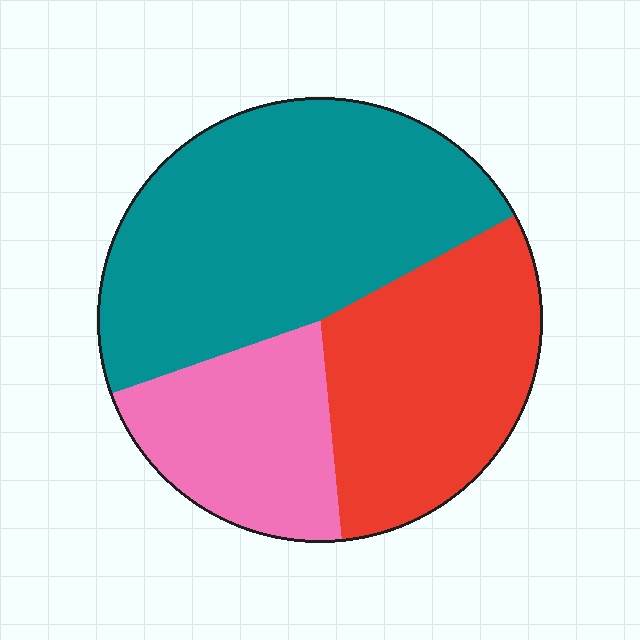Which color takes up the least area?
Pink, at roughly 20%.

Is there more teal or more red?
Teal.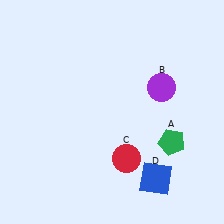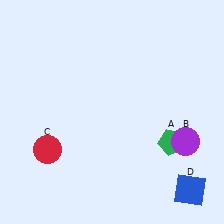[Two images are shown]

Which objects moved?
The objects that moved are: the purple circle (B), the red circle (C), the blue square (D).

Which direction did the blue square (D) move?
The blue square (D) moved right.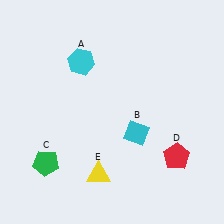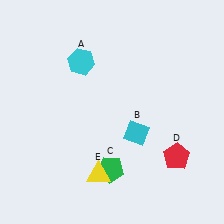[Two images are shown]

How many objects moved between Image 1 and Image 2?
1 object moved between the two images.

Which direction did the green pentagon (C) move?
The green pentagon (C) moved right.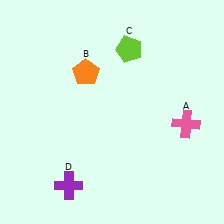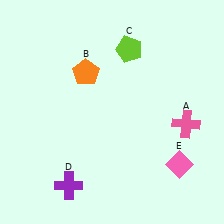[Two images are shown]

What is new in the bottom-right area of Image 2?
A pink diamond (E) was added in the bottom-right area of Image 2.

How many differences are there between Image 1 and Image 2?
There is 1 difference between the two images.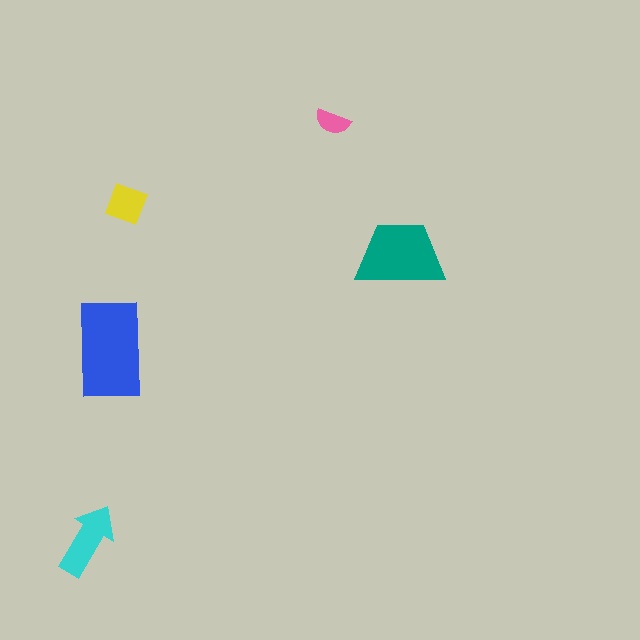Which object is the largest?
The blue rectangle.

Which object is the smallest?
The pink semicircle.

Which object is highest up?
The pink semicircle is topmost.